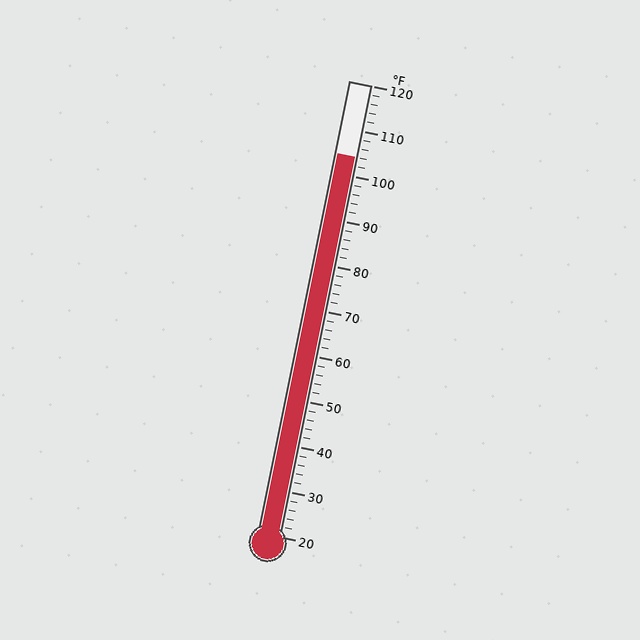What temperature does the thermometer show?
The thermometer shows approximately 104°F.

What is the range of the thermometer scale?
The thermometer scale ranges from 20°F to 120°F.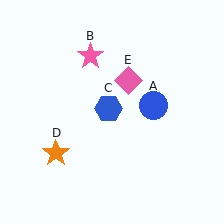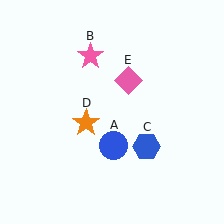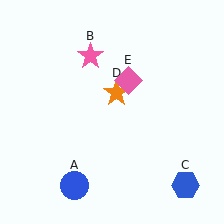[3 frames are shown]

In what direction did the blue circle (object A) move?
The blue circle (object A) moved down and to the left.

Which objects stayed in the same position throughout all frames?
Pink star (object B) and pink diamond (object E) remained stationary.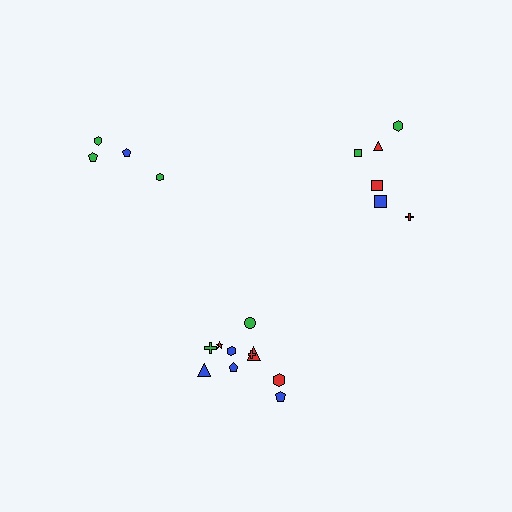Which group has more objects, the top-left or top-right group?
The top-right group.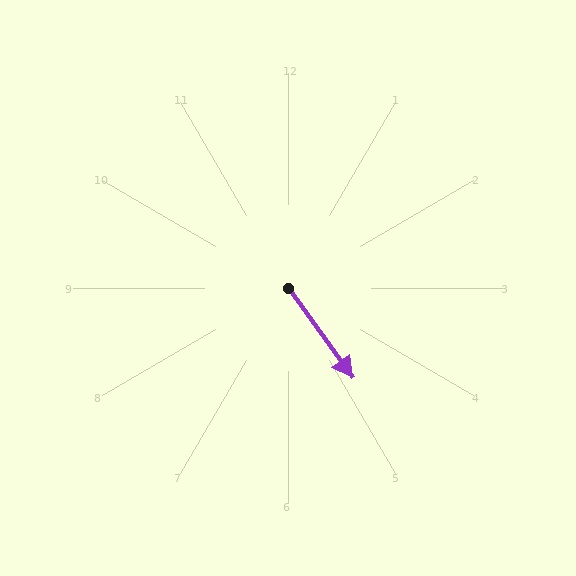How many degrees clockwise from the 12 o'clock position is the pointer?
Approximately 144 degrees.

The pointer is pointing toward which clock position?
Roughly 5 o'clock.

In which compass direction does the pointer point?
Southeast.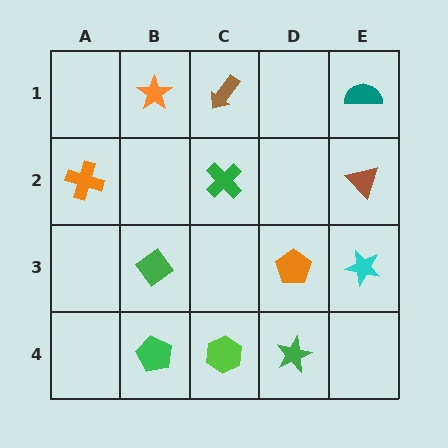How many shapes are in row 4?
3 shapes.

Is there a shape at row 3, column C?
No, that cell is empty.